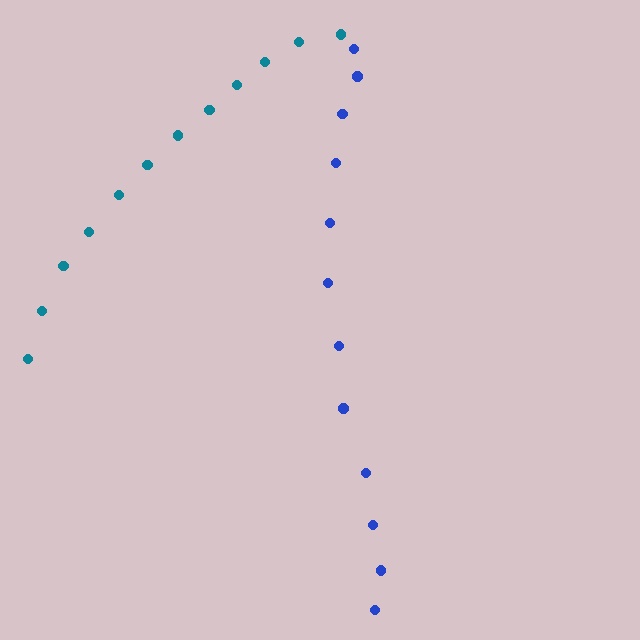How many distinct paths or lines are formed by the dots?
There are 2 distinct paths.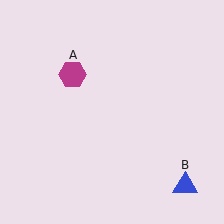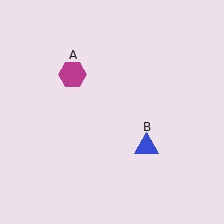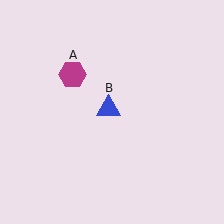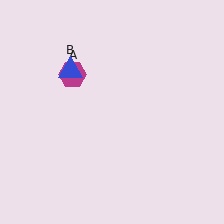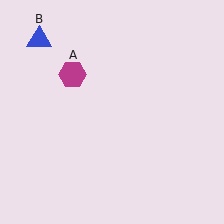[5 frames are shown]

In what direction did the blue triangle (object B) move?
The blue triangle (object B) moved up and to the left.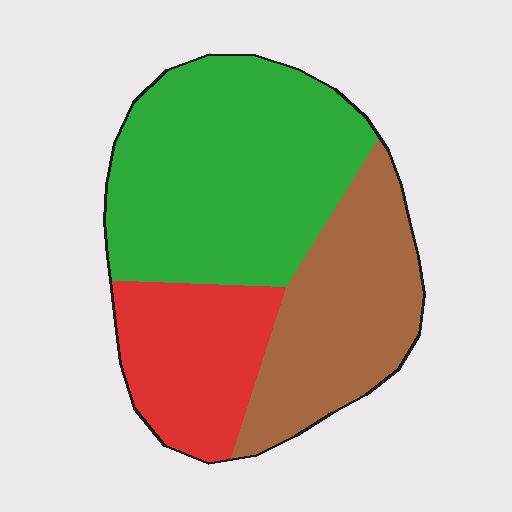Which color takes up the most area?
Green, at roughly 50%.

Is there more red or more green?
Green.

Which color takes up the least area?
Red, at roughly 20%.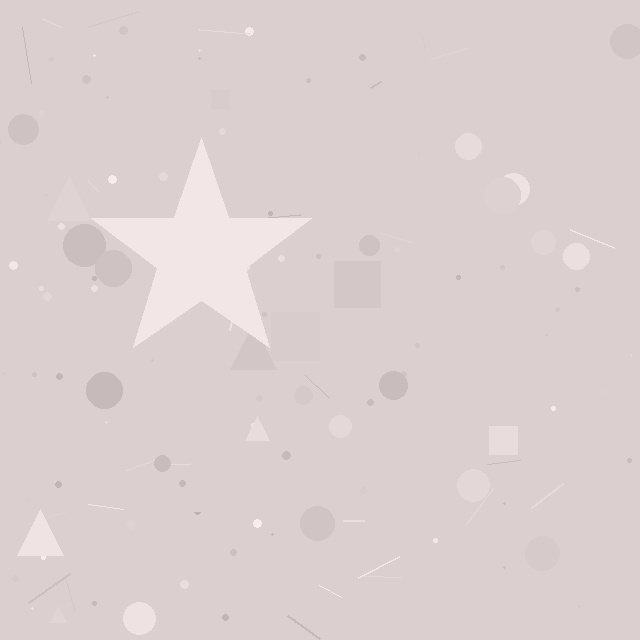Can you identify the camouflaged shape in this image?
The camouflaged shape is a star.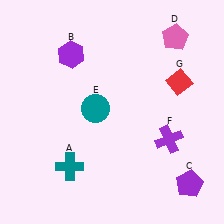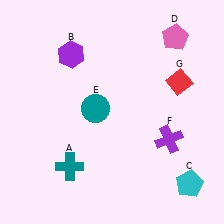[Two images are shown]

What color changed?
The pentagon (C) changed from purple in Image 1 to cyan in Image 2.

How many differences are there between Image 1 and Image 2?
There is 1 difference between the two images.